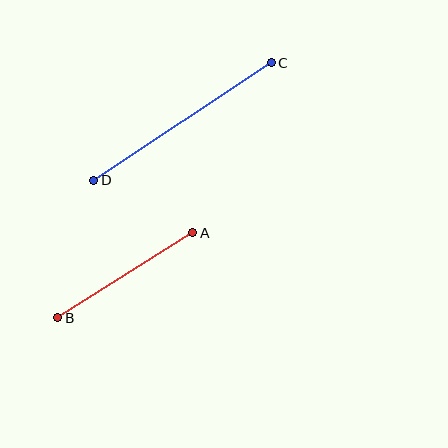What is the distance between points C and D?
The distance is approximately 213 pixels.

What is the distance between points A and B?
The distance is approximately 160 pixels.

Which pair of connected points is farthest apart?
Points C and D are farthest apart.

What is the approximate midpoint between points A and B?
The midpoint is at approximately (125, 275) pixels.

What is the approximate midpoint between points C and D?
The midpoint is at approximately (183, 122) pixels.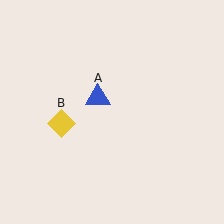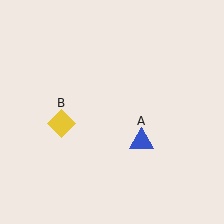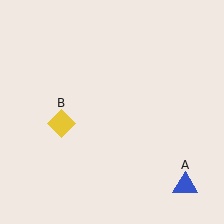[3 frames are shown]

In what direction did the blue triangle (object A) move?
The blue triangle (object A) moved down and to the right.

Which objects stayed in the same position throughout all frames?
Yellow diamond (object B) remained stationary.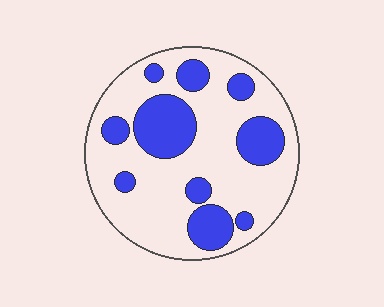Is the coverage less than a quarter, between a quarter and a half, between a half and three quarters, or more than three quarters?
Between a quarter and a half.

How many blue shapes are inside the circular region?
10.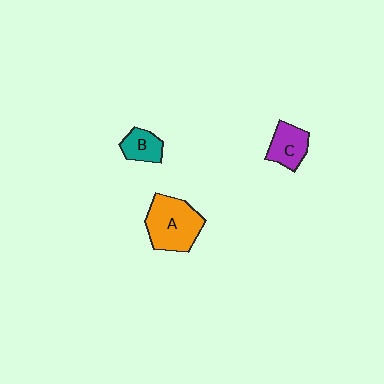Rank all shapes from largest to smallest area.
From largest to smallest: A (orange), C (purple), B (teal).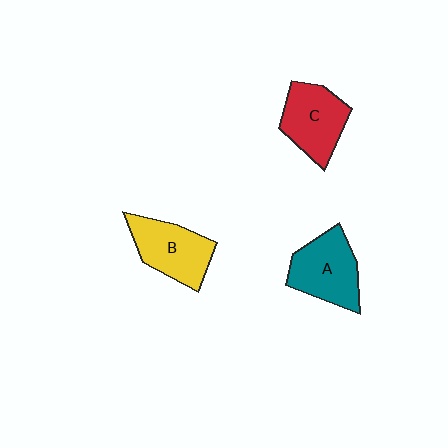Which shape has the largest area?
Shape A (teal).